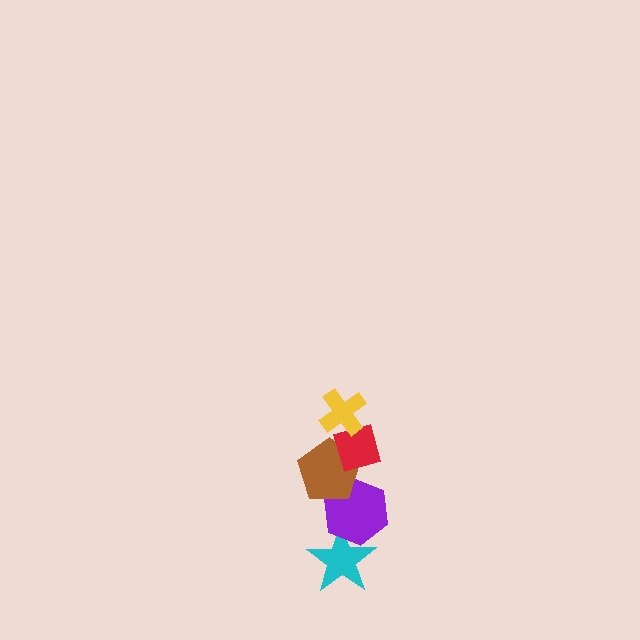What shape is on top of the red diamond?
The yellow cross is on top of the red diamond.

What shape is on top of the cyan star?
The purple hexagon is on top of the cyan star.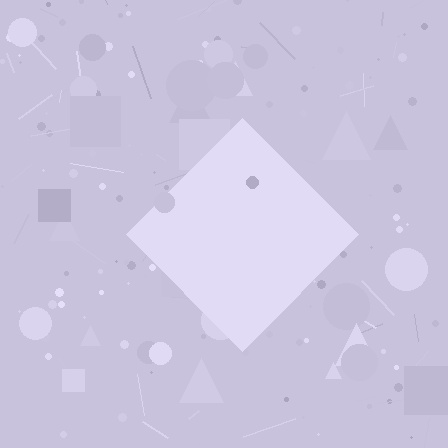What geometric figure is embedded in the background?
A diamond is embedded in the background.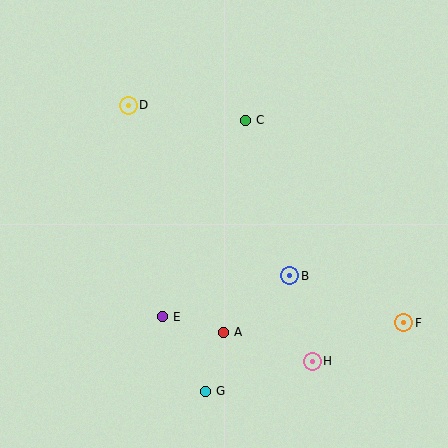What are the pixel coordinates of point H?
Point H is at (312, 361).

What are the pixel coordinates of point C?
Point C is at (245, 120).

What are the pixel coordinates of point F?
Point F is at (404, 323).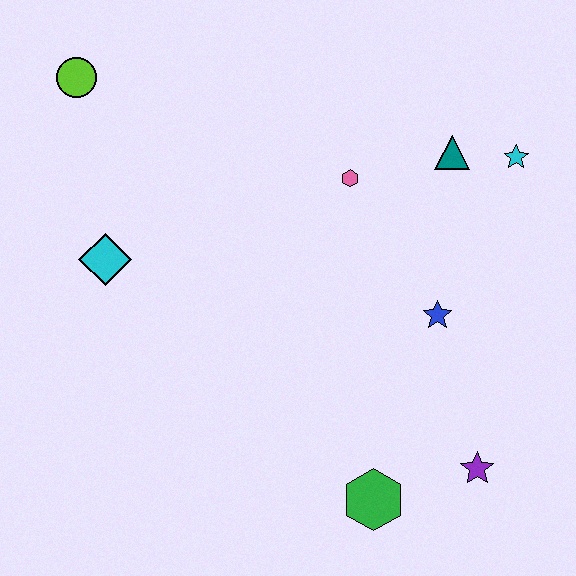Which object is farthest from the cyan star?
The lime circle is farthest from the cyan star.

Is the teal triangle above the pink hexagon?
Yes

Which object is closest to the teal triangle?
The cyan star is closest to the teal triangle.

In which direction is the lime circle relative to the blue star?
The lime circle is to the left of the blue star.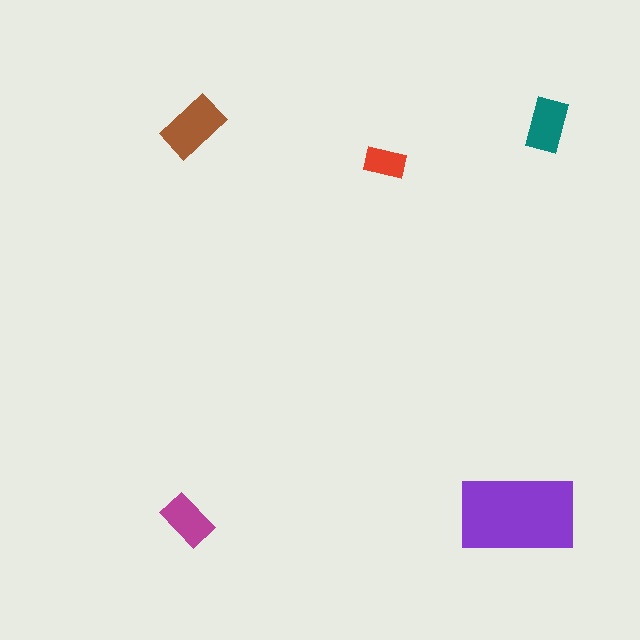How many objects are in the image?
There are 5 objects in the image.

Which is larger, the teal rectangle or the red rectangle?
The teal one.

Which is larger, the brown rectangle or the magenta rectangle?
The brown one.